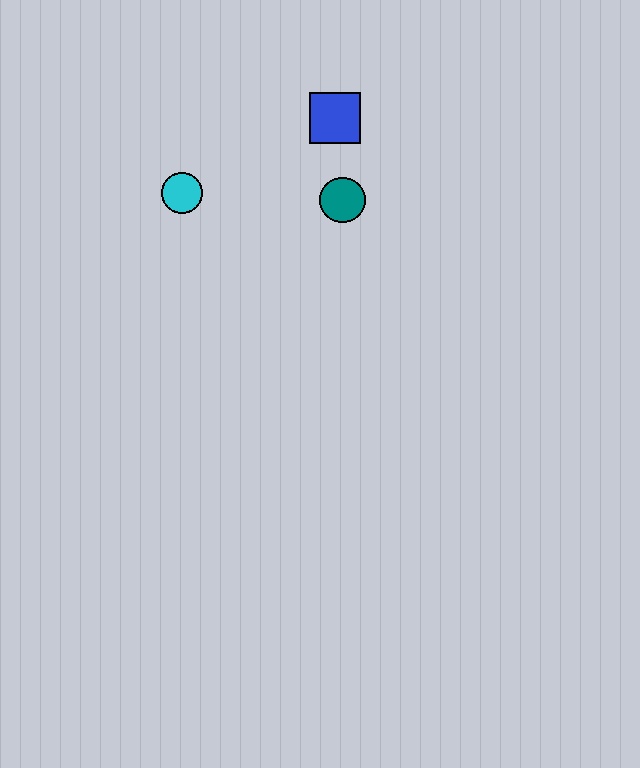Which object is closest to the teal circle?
The blue square is closest to the teal circle.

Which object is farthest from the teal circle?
The cyan circle is farthest from the teal circle.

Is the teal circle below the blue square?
Yes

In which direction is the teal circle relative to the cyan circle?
The teal circle is to the right of the cyan circle.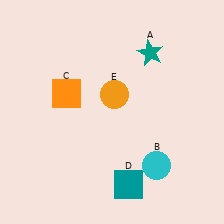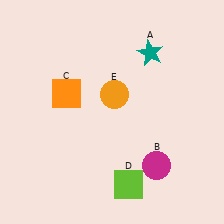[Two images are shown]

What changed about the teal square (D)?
In Image 1, D is teal. In Image 2, it changed to lime.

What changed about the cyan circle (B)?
In Image 1, B is cyan. In Image 2, it changed to magenta.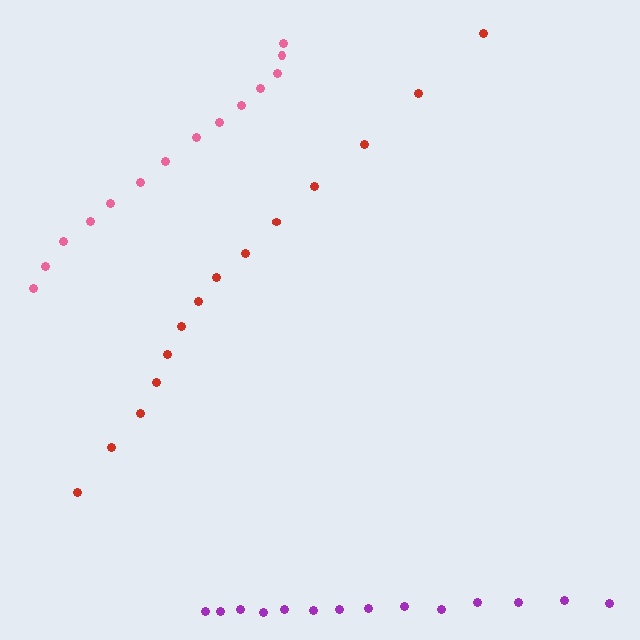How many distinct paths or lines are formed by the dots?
There are 3 distinct paths.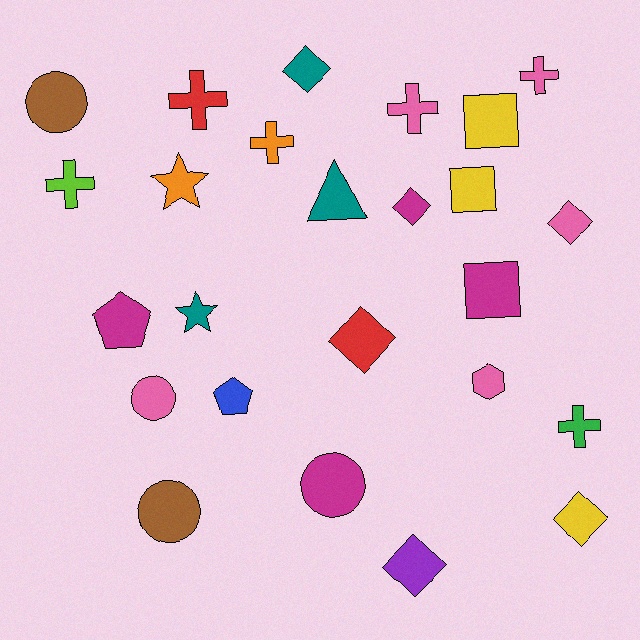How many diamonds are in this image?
There are 6 diamonds.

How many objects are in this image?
There are 25 objects.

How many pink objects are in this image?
There are 5 pink objects.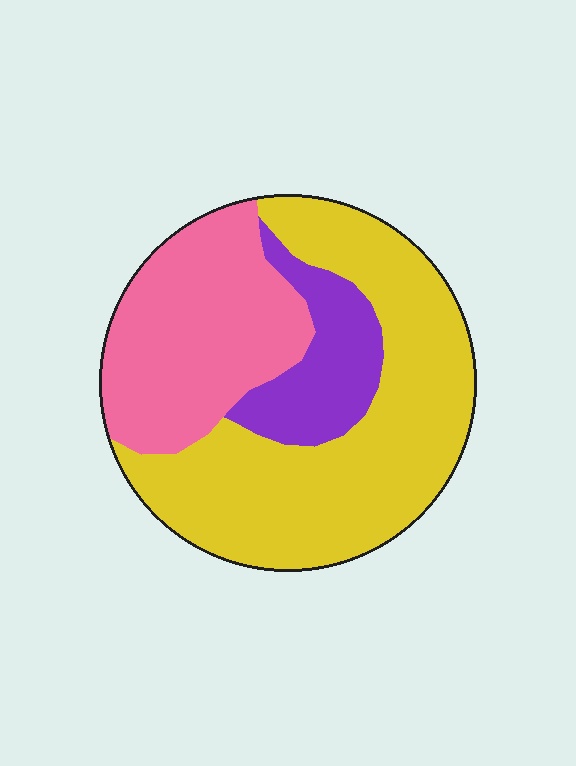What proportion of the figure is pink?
Pink takes up about one third (1/3) of the figure.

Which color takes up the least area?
Purple, at roughly 15%.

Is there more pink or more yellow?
Yellow.